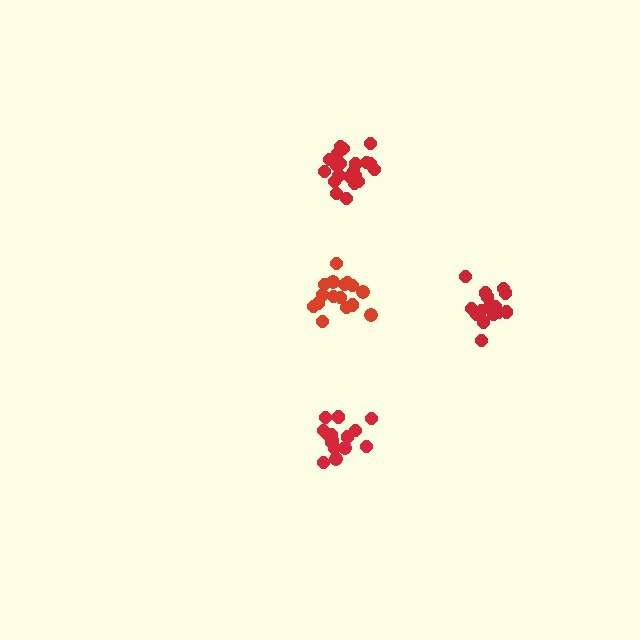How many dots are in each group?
Group 1: 16 dots, Group 2: 16 dots, Group 3: 16 dots, Group 4: 21 dots (69 total).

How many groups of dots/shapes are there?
There are 4 groups.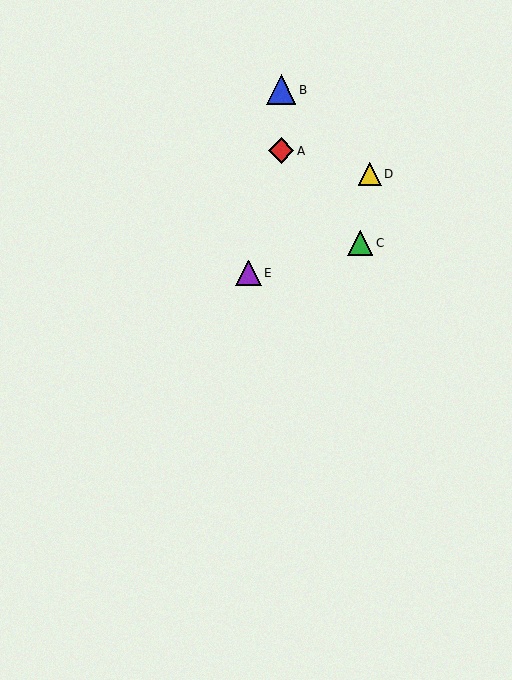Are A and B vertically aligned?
Yes, both are at x≈281.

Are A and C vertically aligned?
No, A is at x≈281 and C is at x≈360.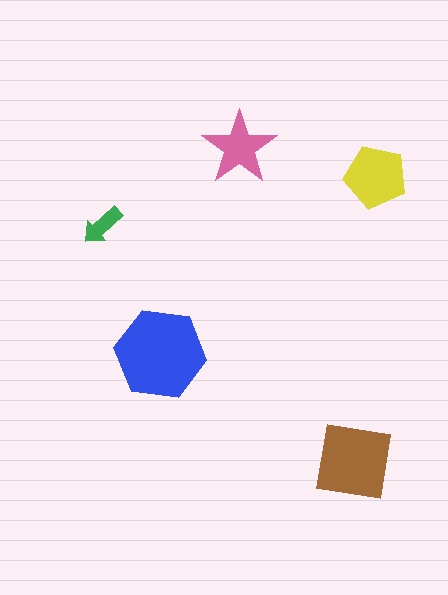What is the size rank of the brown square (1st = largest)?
2nd.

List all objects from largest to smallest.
The blue hexagon, the brown square, the yellow pentagon, the pink star, the green arrow.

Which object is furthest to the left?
The green arrow is leftmost.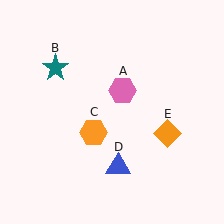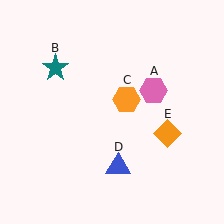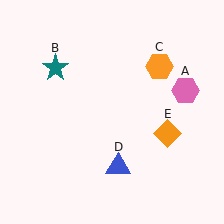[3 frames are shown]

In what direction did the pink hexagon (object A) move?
The pink hexagon (object A) moved right.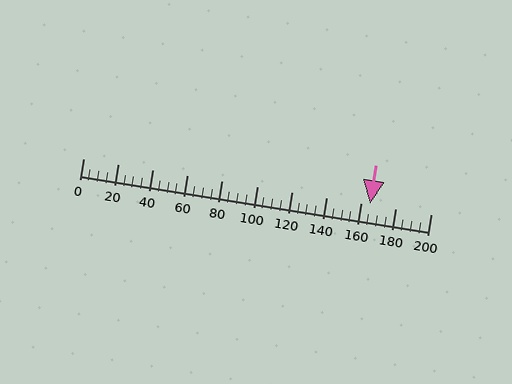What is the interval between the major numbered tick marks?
The major tick marks are spaced 20 units apart.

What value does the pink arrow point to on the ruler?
The pink arrow points to approximately 165.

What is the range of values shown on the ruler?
The ruler shows values from 0 to 200.